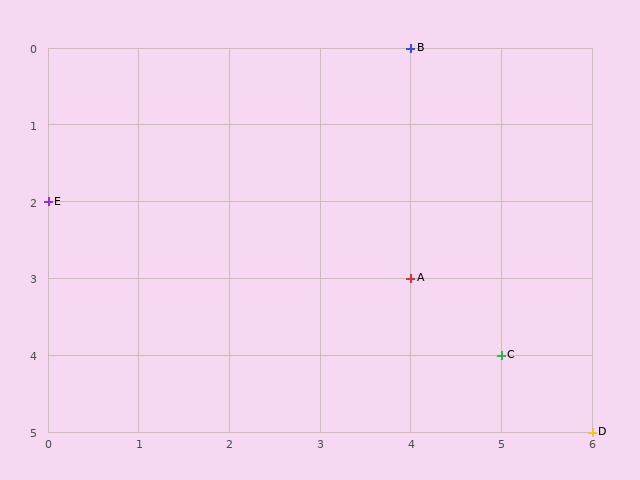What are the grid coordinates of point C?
Point C is at grid coordinates (5, 4).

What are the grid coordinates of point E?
Point E is at grid coordinates (0, 2).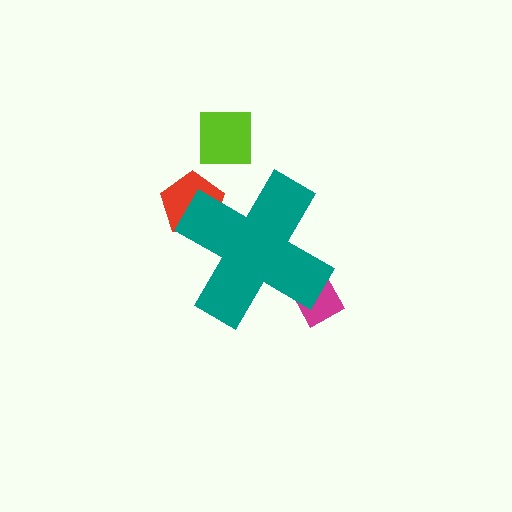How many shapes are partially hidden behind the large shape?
2 shapes are partially hidden.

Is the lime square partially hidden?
No, the lime square is fully visible.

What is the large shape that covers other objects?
A teal cross.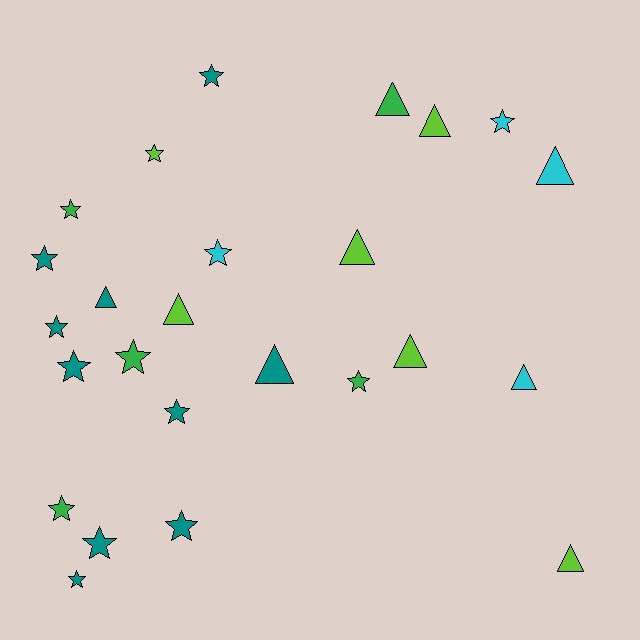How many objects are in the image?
There are 25 objects.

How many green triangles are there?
There is 1 green triangle.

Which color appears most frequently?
Teal, with 10 objects.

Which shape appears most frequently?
Star, with 15 objects.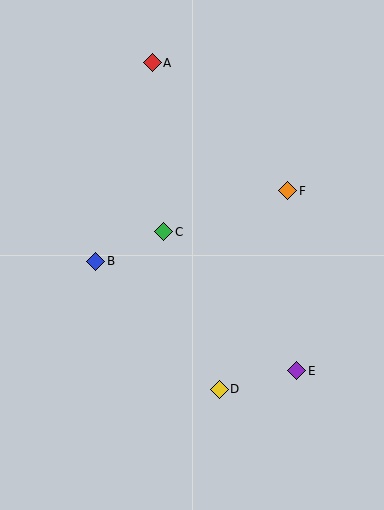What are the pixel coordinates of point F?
Point F is at (288, 191).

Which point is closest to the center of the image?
Point C at (164, 232) is closest to the center.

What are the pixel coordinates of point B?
Point B is at (96, 261).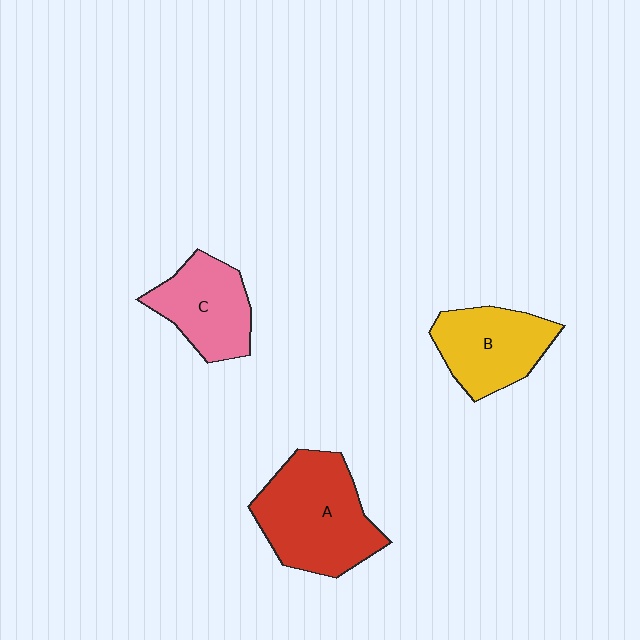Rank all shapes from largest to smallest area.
From largest to smallest: A (red), B (yellow), C (pink).